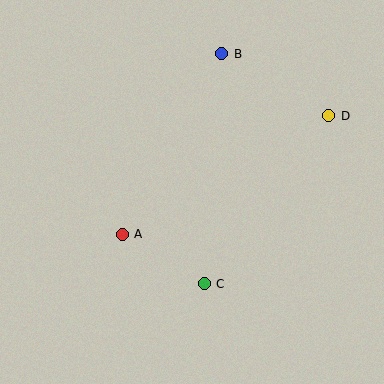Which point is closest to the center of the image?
Point A at (122, 234) is closest to the center.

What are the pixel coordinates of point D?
Point D is at (329, 116).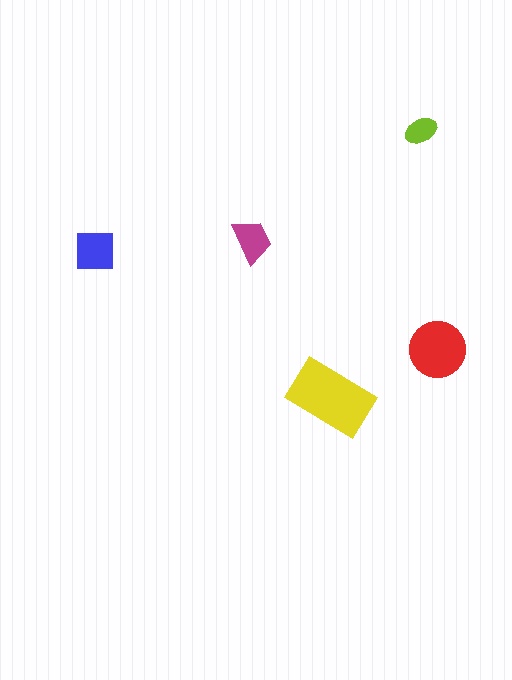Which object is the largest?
The yellow rectangle.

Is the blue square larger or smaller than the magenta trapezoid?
Larger.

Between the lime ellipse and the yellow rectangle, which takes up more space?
The yellow rectangle.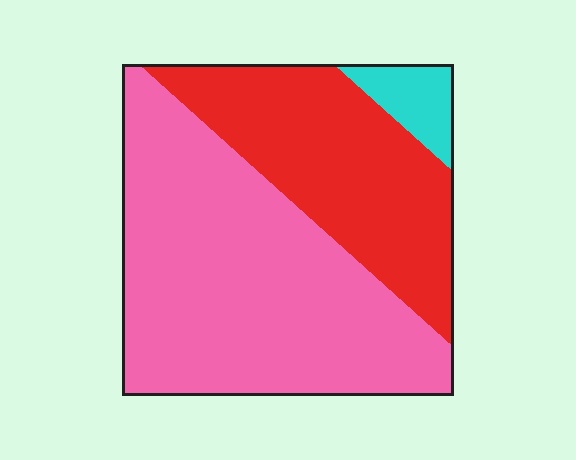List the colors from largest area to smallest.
From largest to smallest: pink, red, cyan.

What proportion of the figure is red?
Red takes up between a third and a half of the figure.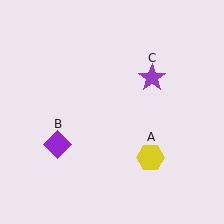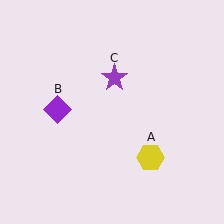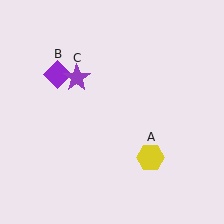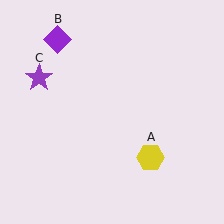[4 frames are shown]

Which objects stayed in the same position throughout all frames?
Yellow hexagon (object A) remained stationary.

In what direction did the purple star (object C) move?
The purple star (object C) moved left.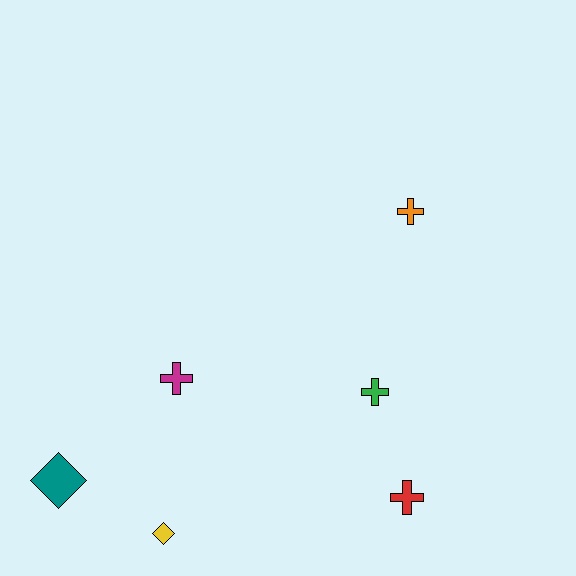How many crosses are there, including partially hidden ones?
There are 4 crosses.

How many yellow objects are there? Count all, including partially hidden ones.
There is 1 yellow object.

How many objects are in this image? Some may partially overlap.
There are 6 objects.